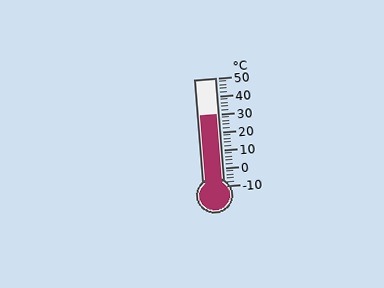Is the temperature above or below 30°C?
The temperature is at 30°C.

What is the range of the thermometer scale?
The thermometer scale ranges from -10°C to 50°C.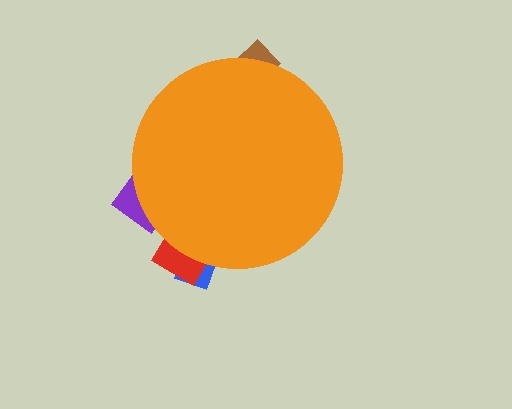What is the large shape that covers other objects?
An orange circle.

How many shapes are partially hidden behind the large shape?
4 shapes are partially hidden.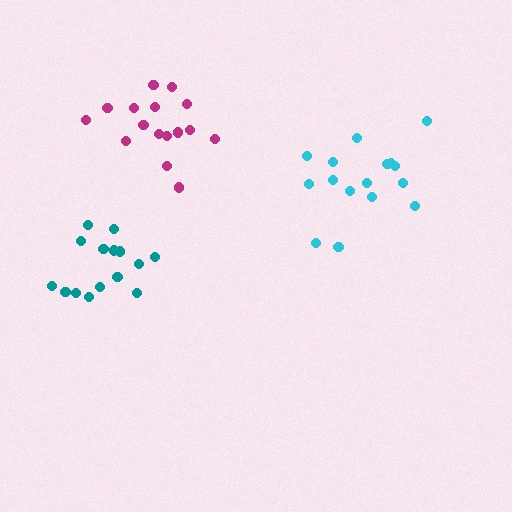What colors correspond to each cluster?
The clusters are colored: cyan, teal, magenta.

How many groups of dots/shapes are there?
There are 3 groups.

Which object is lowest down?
The teal cluster is bottommost.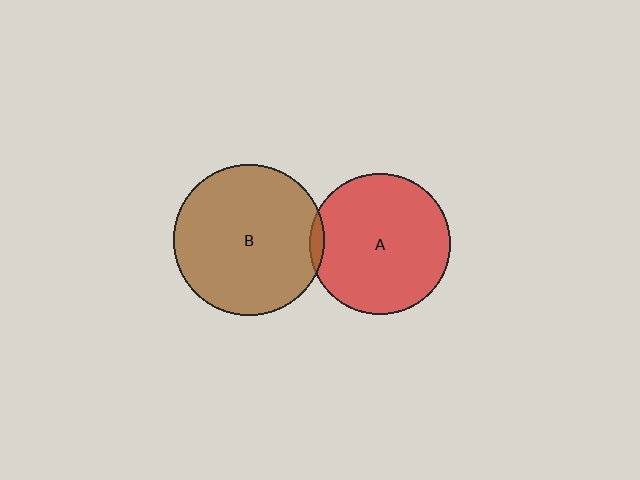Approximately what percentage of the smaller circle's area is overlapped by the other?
Approximately 5%.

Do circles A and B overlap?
Yes.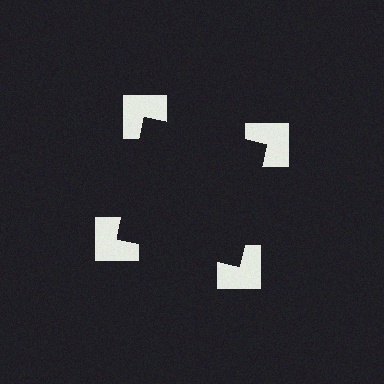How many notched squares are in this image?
There are 4 — one at each vertex of the illusory square.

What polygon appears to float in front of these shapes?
An illusory square — its edges are inferred from the aligned wedge cuts in the notched squares, not physically drawn.